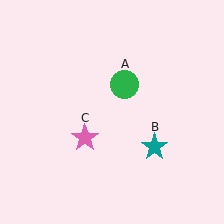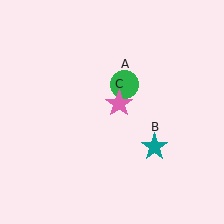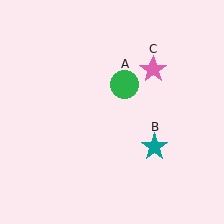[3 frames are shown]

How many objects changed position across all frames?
1 object changed position: pink star (object C).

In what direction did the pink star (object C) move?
The pink star (object C) moved up and to the right.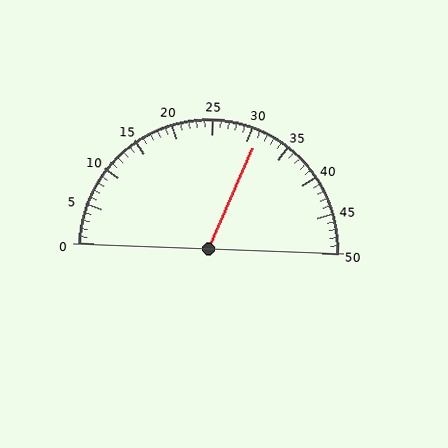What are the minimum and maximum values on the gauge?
The gauge ranges from 0 to 50.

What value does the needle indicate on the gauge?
The needle indicates approximately 31.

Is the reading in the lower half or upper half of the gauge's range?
The reading is in the upper half of the range (0 to 50).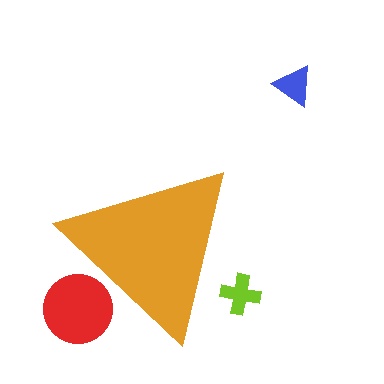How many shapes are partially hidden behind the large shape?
2 shapes are partially hidden.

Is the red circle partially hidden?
Yes, the red circle is partially hidden behind the orange triangle.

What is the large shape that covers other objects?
An orange triangle.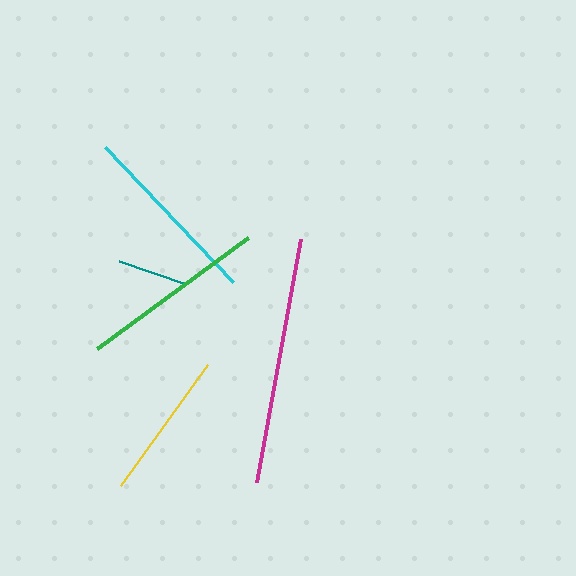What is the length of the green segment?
The green segment is approximately 188 pixels long.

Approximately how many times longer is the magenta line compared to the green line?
The magenta line is approximately 1.3 times the length of the green line.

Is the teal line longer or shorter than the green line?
The green line is longer than the teal line.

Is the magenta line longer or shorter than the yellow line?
The magenta line is longer than the yellow line.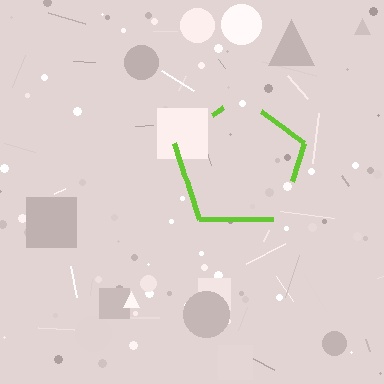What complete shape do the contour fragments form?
The contour fragments form a pentagon.